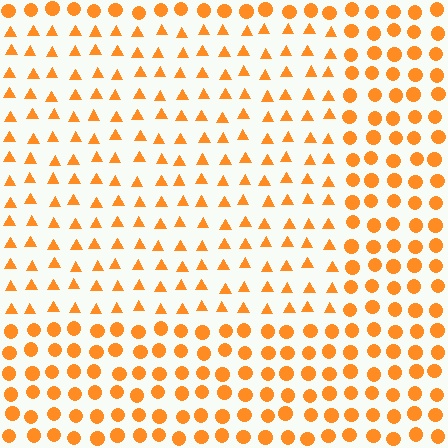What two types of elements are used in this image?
The image uses triangles inside the rectangle region and circles outside it.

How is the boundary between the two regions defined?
The boundary is defined by a change in element shape: triangles inside vs. circles outside. All elements share the same color and spacing.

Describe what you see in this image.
The image is filled with small orange elements arranged in a uniform grid. A rectangle-shaped region contains triangles, while the surrounding area contains circles. The boundary is defined purely by the change in element shape.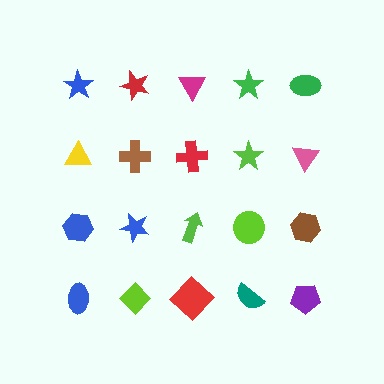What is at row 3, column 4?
A lime circle.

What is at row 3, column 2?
A blue star.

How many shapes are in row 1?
5 shapes.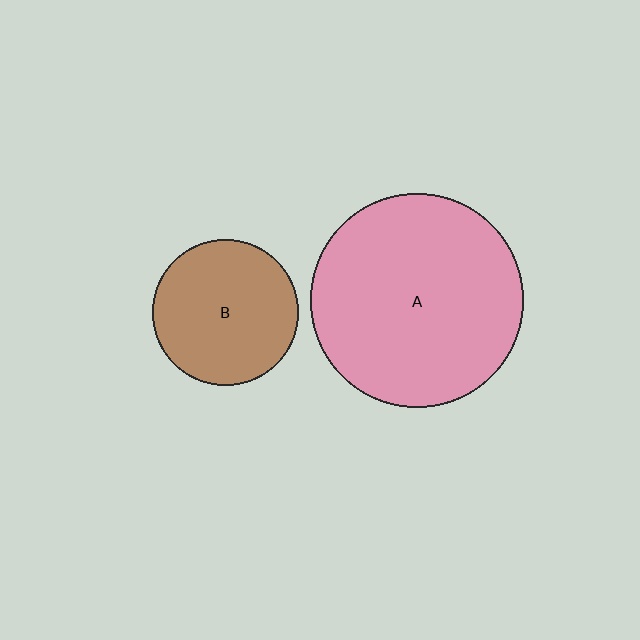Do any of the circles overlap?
No, none of the circles overlap.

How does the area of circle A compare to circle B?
Approximately 2.1 times.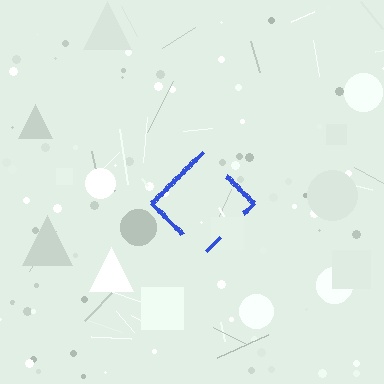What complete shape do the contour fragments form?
The contour fragments form a diamond.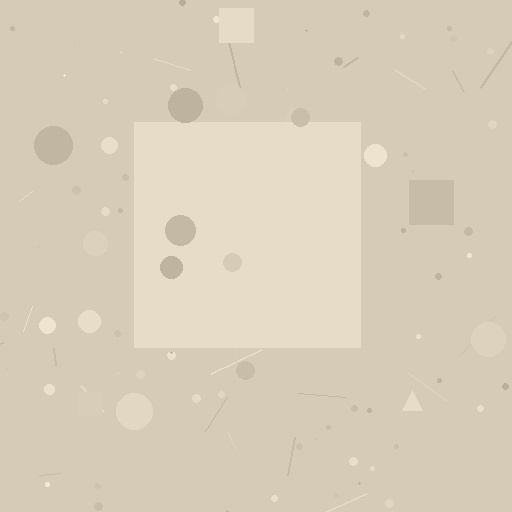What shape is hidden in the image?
A square is hidden in the image.